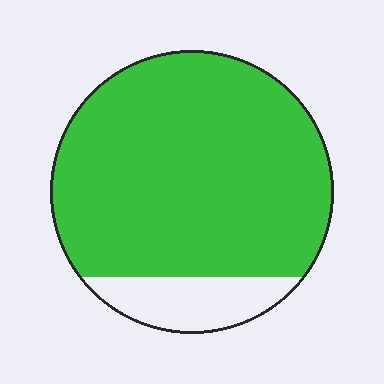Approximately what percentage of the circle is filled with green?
Approximately 85%.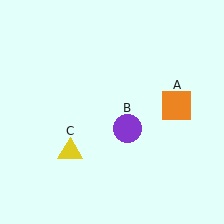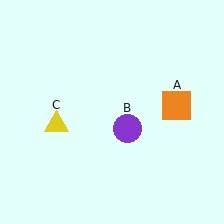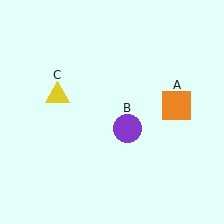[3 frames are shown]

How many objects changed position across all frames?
1 object changed position: yellow triangle (object C).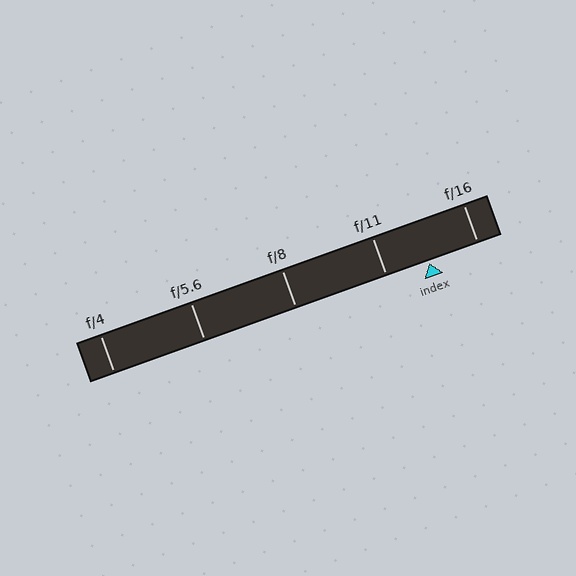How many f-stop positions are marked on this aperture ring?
There are 5 f-stop positions marked.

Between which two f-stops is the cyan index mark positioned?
The index mark is between f/11 and f/16.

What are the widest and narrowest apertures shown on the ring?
The widest aperture shown is f/4 and the narrowest is f/16.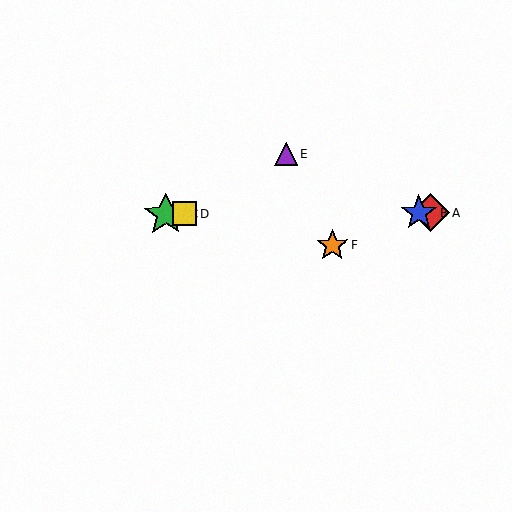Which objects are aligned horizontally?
Objects A, B, C, D are aligned horizontally.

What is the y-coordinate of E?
Object E is at y≈154.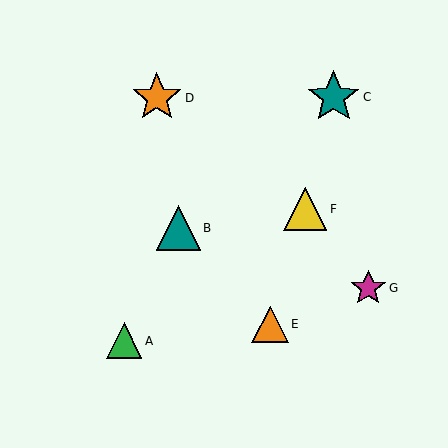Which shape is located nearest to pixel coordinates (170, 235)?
The teal triangle (labeled B) at (178, 228) is nearest to that location.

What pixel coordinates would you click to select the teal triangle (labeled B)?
Click at (178, 228) to select the teal triangle B.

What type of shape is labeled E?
Shape E is an orange triangle.